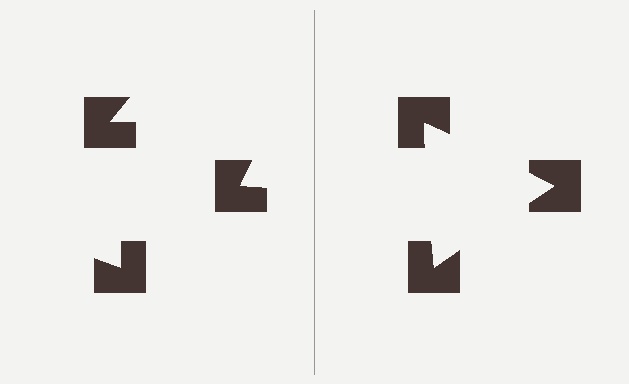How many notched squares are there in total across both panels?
6 — 3 on each side.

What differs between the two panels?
The notched squares are positioned identically on both sides; only the wedge orientations differ. On the right they align to a triangle; on the left they are misaligned.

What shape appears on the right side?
An illusory triangle.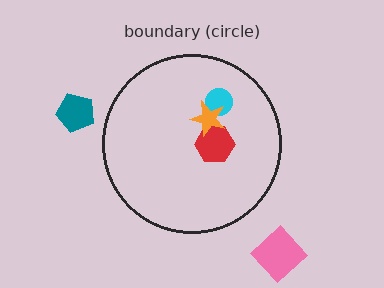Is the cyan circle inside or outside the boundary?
Inside.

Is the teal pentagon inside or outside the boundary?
Outside.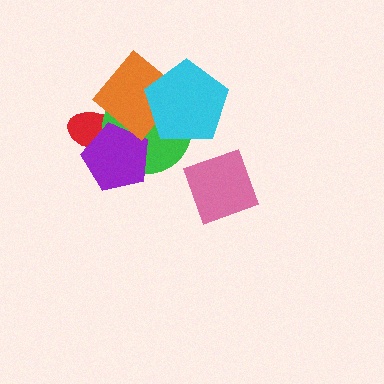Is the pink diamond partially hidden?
No, no other shape covers it.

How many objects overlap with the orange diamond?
2 objects overlap with the orange diamond.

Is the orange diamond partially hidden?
Yes, it is partially covered by another shape.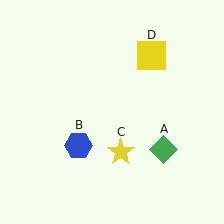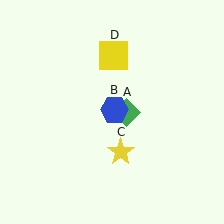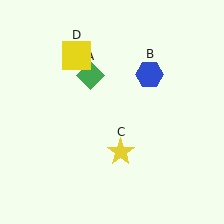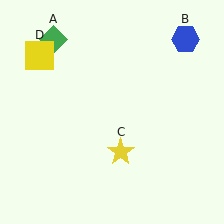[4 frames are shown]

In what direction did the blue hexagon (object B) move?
The blue hexagon (object B) moved up and to the right.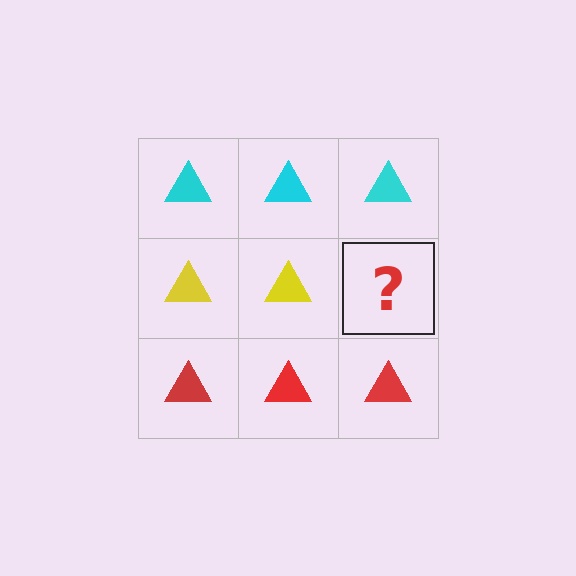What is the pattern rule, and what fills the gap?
The rule is that each row has a consistent color. The gap should be filled with a yellow triangle.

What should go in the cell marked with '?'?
The missing cell should contain a yellow triangle.